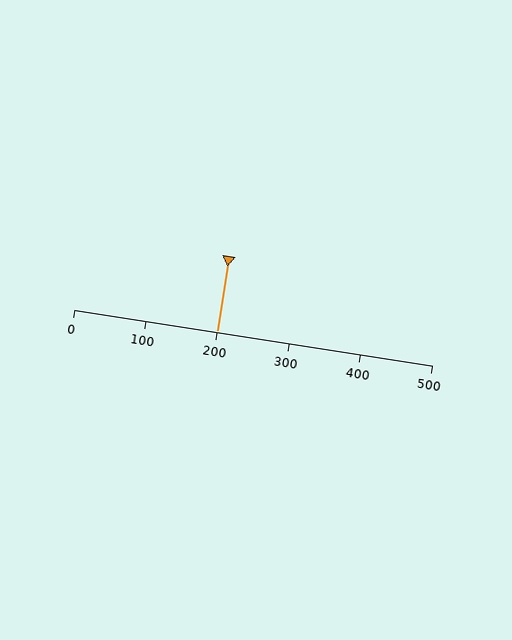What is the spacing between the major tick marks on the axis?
The major ticks are spaced 100 apart.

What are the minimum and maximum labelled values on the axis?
The axis runs from 0 to 500.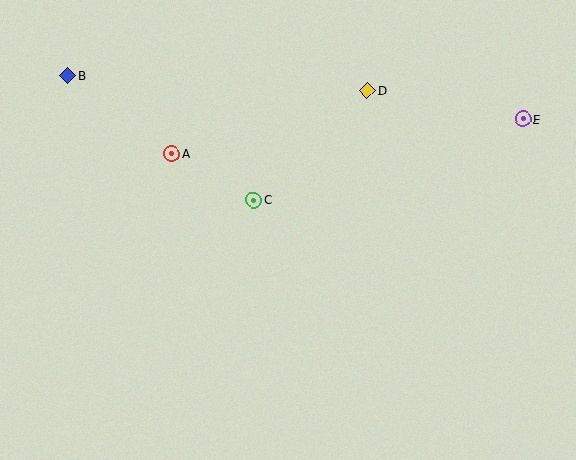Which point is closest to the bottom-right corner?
Point E is closest to the bottom-right corner.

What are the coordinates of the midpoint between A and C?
The midpoint between A and C is at (213, 177).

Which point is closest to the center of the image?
Point C at (254, 200) is closest to the center.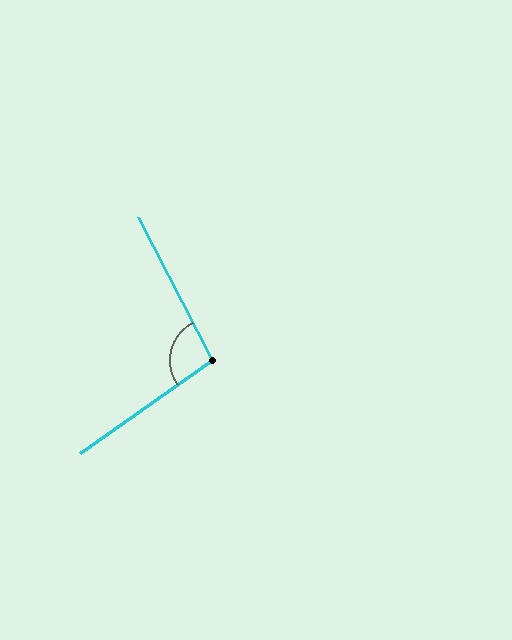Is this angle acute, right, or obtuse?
It is obtuse.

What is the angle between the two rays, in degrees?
Approximately 98 degrees.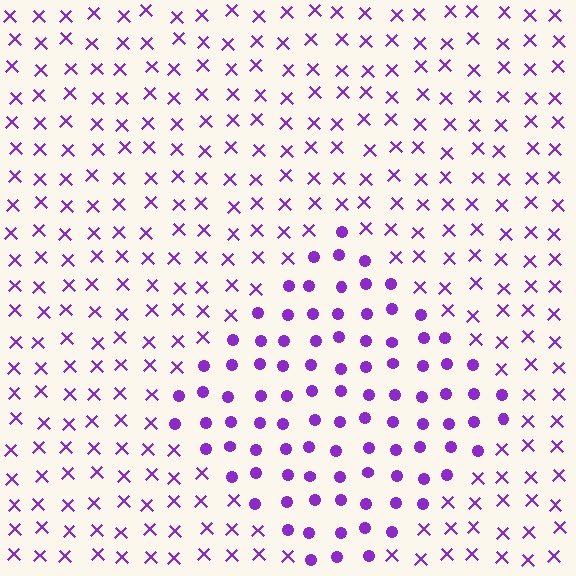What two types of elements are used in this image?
The image uses circles inside the diamond region and X marks outside it.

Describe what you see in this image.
The image is filled with small purple elements arranged in a uniform grid. A diamond-shaped region contains circles, while the surrounding area contains X marks. The boundary is defined purely by the change in element shape.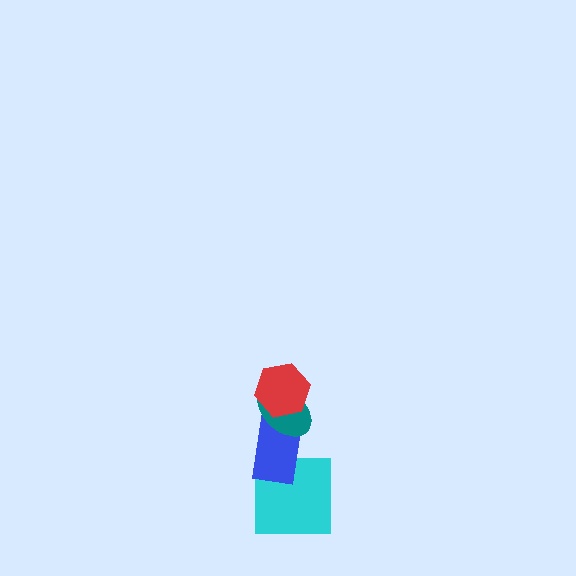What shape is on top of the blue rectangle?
The teal ellipse is on top of the blue rectangle.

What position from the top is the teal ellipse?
The teal ellipse is 2nd from the top.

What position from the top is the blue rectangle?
The blue rectangle is 3rd from the top.